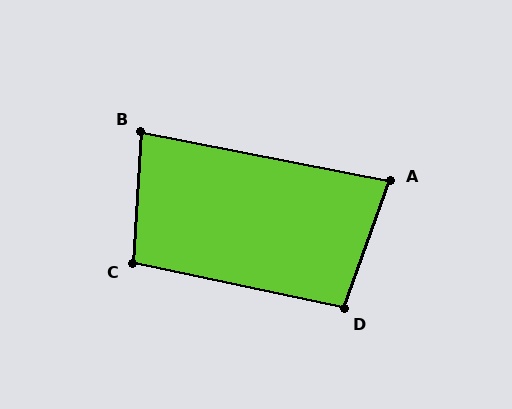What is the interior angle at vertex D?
Approximately 98 degrees (obtuse).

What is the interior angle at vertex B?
Approximately 82 degrees (acute).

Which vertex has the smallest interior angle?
A, at approximately 81 degrees.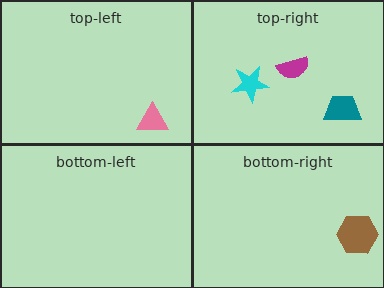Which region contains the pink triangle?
The top-left region.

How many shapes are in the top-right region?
3.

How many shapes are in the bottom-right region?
1.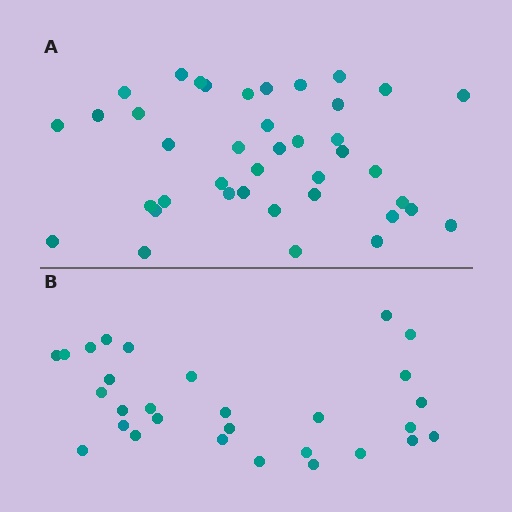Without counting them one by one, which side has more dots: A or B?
Region A (the top region) has more dots.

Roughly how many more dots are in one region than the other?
Region A has roughly 12 or so more dots than region B.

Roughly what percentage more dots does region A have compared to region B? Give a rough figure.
About 40% more.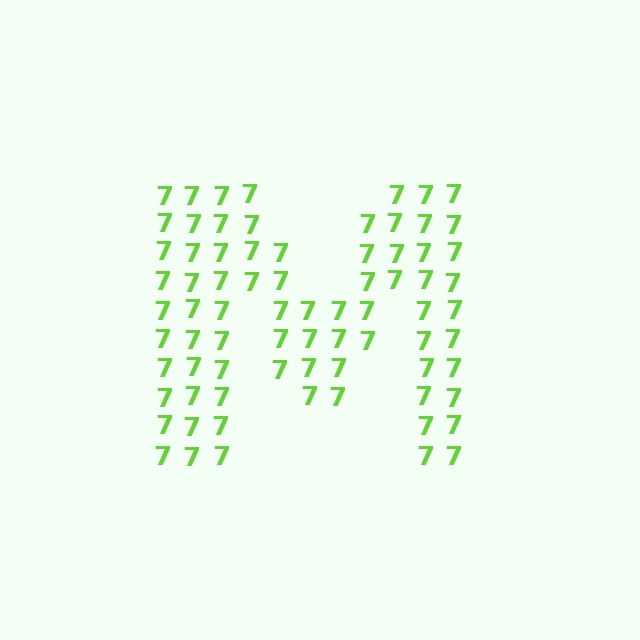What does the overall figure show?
The overall figure shows the letter M.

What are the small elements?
The small elements are digit 7's.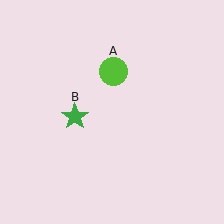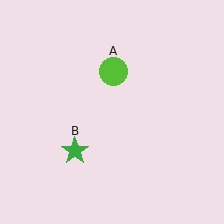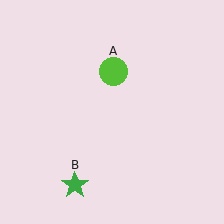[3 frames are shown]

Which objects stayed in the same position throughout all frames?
Lime circle (object A) remained stationary.